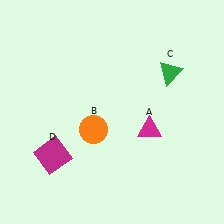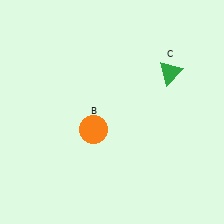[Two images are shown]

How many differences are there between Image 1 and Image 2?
There are 2 differences between the two images.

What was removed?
The magenta square (D), the magenta triangle (A) were removed in Image 2.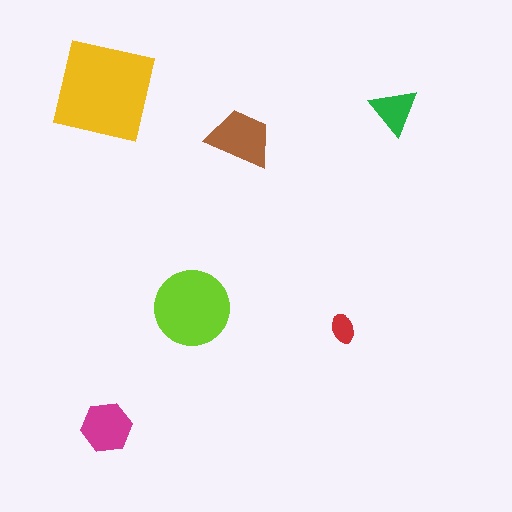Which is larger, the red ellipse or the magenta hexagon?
The magenta hexagon.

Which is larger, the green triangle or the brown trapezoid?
The brown trapezoid.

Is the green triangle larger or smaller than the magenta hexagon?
Smaller.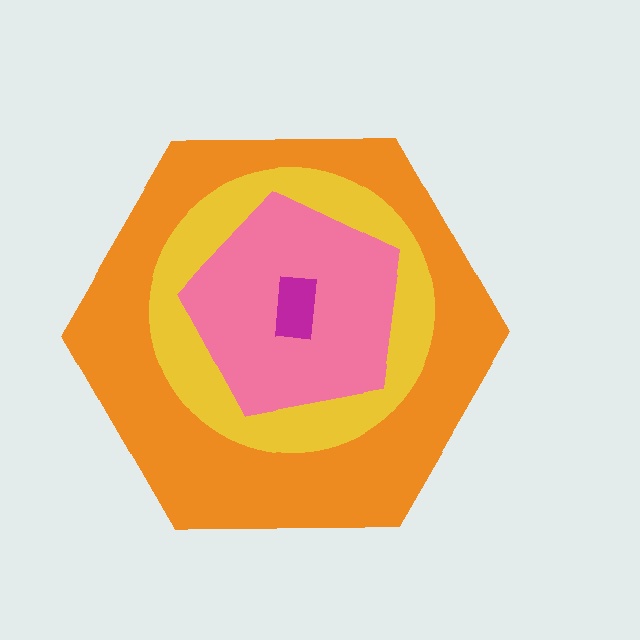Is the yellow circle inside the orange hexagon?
Yes.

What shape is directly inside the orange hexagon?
The yellow circle.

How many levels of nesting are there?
4.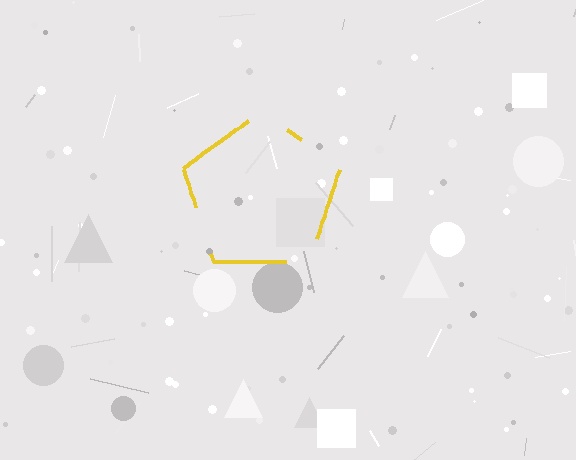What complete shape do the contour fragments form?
The contour fragments form a pentagon.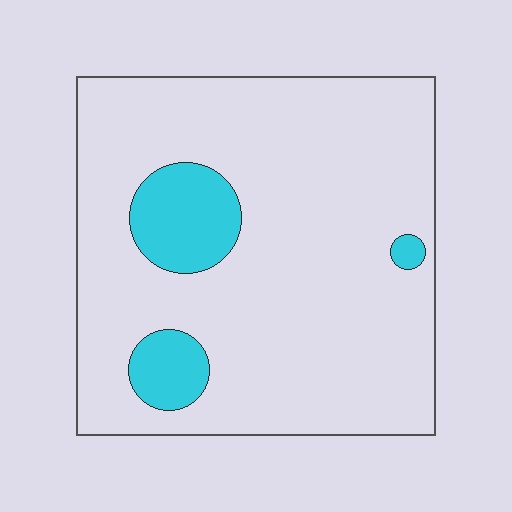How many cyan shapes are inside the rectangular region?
3.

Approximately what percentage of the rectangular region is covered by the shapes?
Approximately 10%.